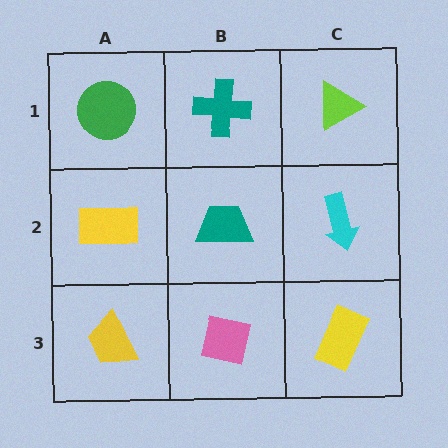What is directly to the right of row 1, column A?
A teal cross.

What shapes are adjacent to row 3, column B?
A teal trapezoid (row 2, column B), a yellow trapezoid (row 3, column A), a yellow rectangle (row 3, column C).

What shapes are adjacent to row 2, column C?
A lime triangle (row 1, column C), a yellow rectangle (row 3, column C), a teal trapezoid (row 2, column B).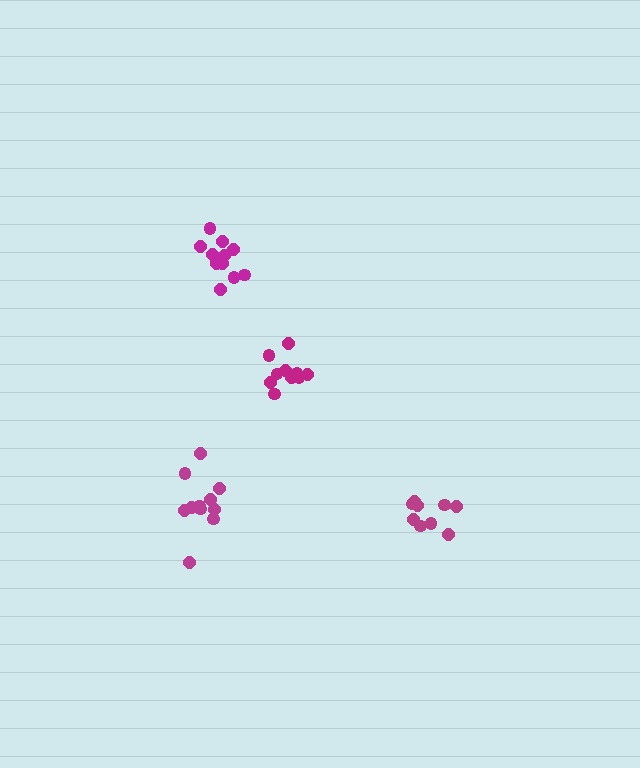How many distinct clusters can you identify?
There are 4 distinct clusters.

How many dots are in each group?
Group 1: 9 dots, Group 2: 11 dots, Group 3: 11 dots, Group 4: 11 dots (42 total).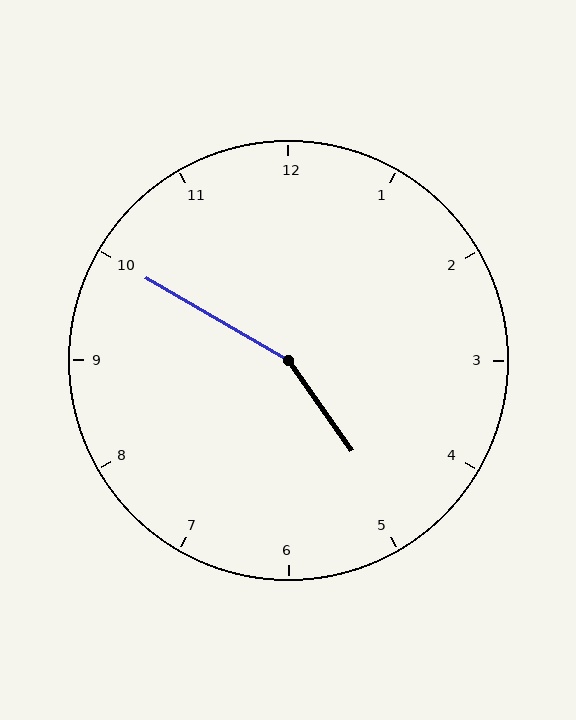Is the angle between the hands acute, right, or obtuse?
It is obtuse.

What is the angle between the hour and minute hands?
Approximately 155 degrees.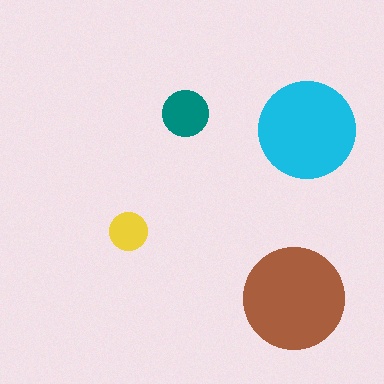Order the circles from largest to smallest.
the brown one, the cyan one, the teal one, the yellow one.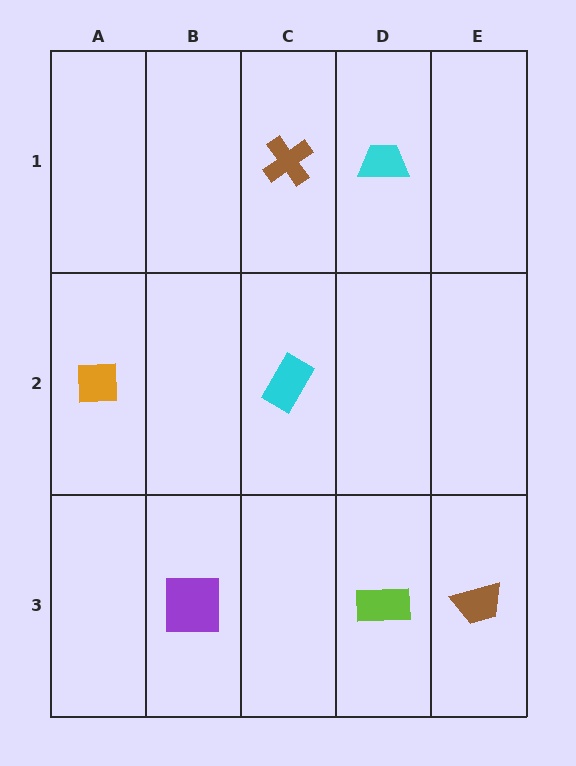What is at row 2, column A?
An orange square.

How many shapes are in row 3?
3 shapes.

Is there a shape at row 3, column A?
No, that cell is empty.